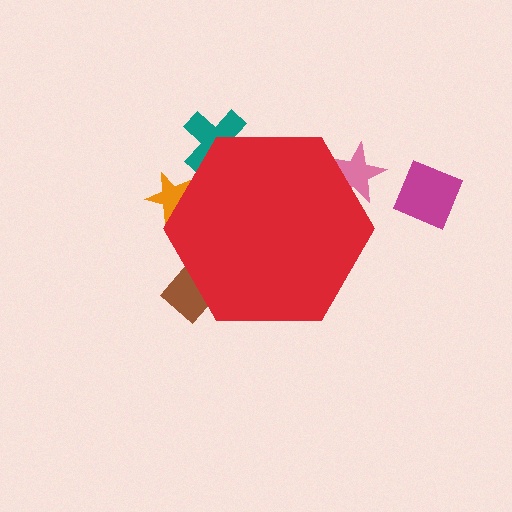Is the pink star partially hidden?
Yes, the pink star is partially hidden behind the red hexagon.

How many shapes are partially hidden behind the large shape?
4 shapes are partially hidden.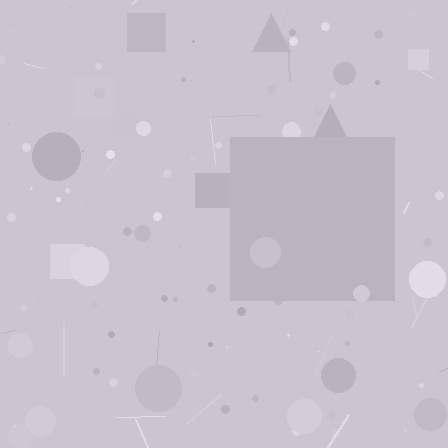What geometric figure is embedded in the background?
A square is embedded in the background.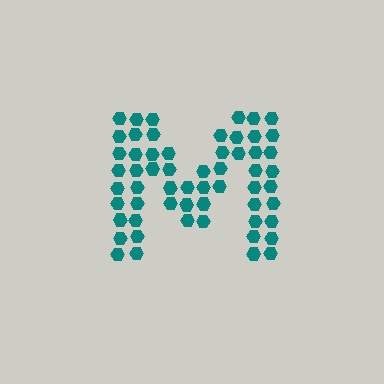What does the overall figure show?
The overall figure shows the letter M.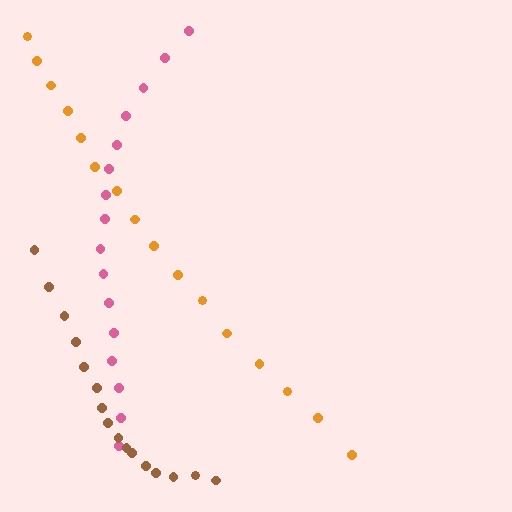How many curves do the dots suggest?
There are 3 distinct paths.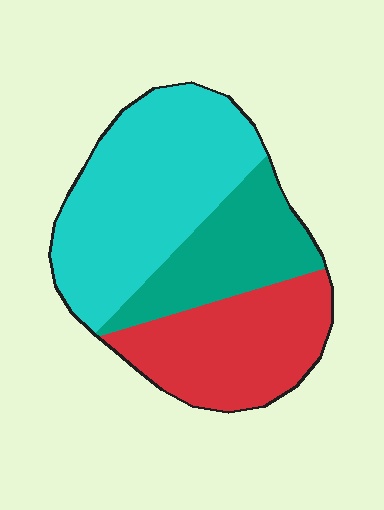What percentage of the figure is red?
Red covers about 30% of the figure.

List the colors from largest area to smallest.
From largest to smallest: cyan, red, teal.